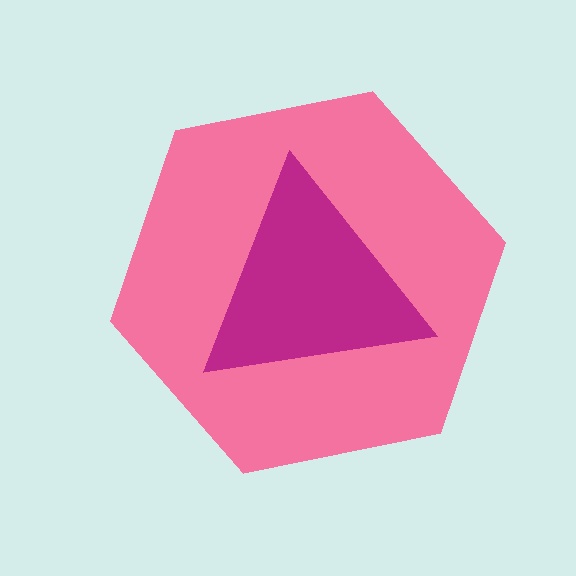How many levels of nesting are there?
2.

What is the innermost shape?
The magenta triangle.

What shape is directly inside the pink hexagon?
The magenta triangle.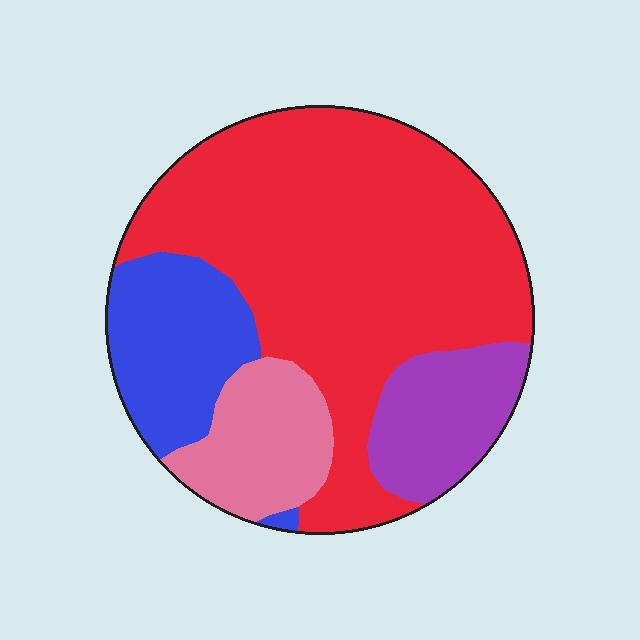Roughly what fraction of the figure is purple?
Purple covers 13% of the figure.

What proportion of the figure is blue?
Blue takes up about one sixth (1/6) of the figure.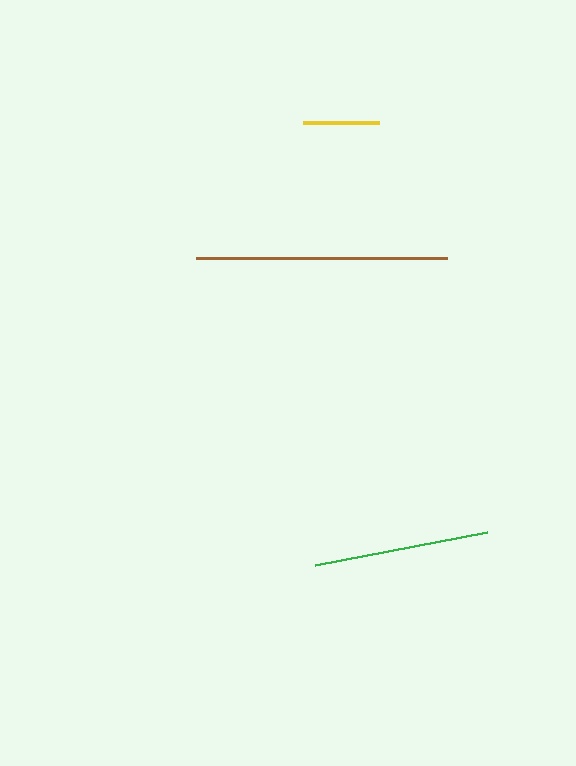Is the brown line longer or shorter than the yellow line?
The brown line is longer than the yellow line.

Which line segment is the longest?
The brown line is the longest at approximately 250 pixels.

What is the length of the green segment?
The green segment is approximately 175 pixels long.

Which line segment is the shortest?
The yellow line is the shortest at approximately 76 pixels.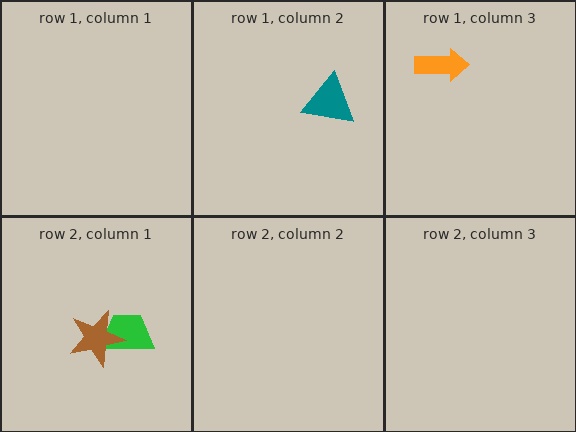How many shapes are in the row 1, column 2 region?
1.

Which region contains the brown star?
The row 2, column 1 region.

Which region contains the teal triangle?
The row 1, column 2 region.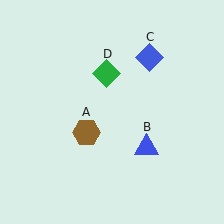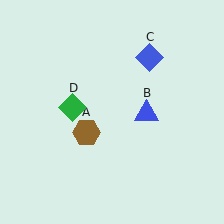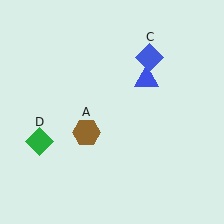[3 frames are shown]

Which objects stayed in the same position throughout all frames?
Brown hexagon (object A) and blue diamond (object C) remained stationary.